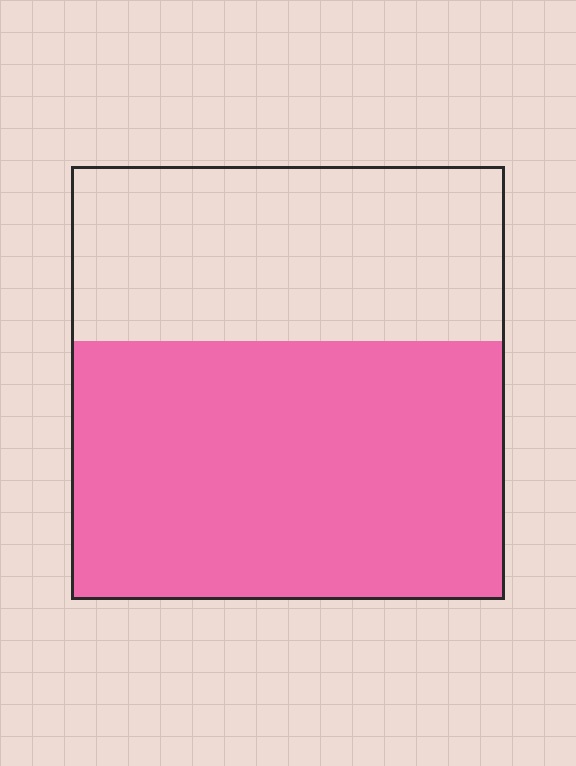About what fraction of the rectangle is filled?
About three fifths (3/5).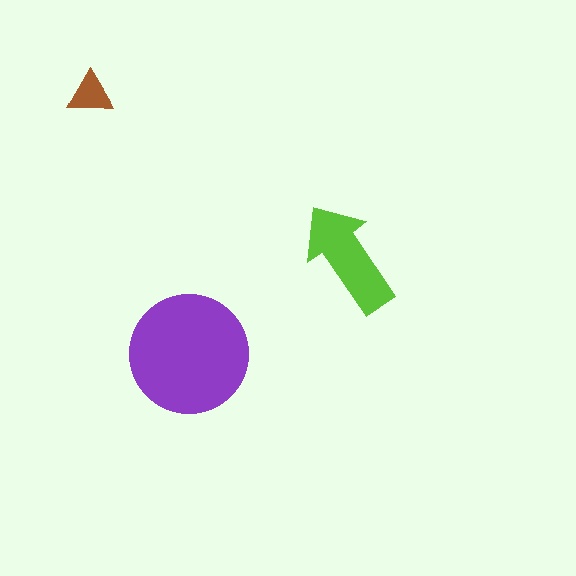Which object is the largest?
The purple circle.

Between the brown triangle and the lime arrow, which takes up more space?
The lime arrow.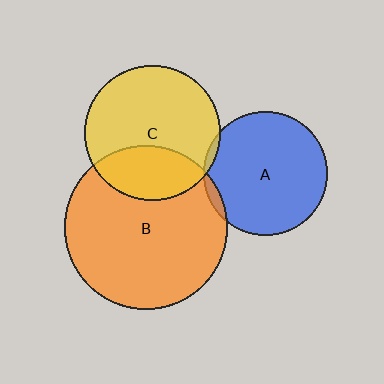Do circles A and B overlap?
Yes.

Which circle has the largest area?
Circle B (orange).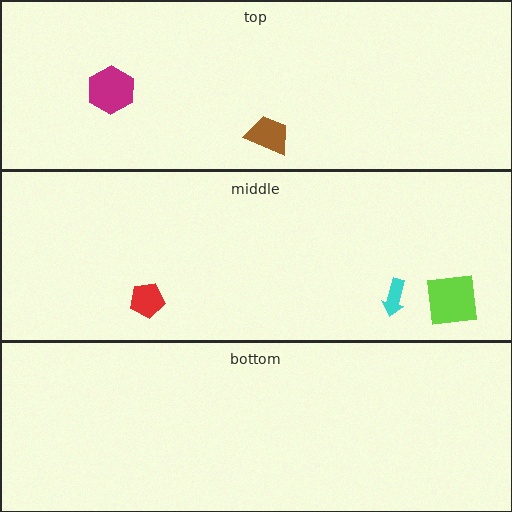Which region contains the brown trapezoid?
The top region.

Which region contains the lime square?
The middle region.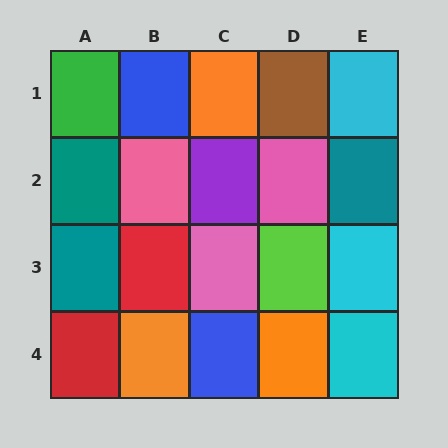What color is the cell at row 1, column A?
Green.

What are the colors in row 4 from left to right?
Red, orange, blue, orange, cyan.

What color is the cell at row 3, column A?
Teal.